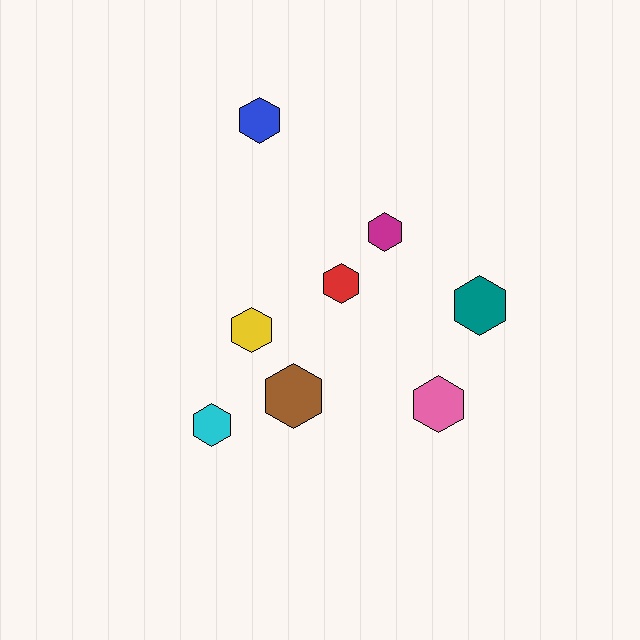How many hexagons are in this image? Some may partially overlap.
There are 8 hexagons.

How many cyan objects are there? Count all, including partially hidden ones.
There is 1 cyan object.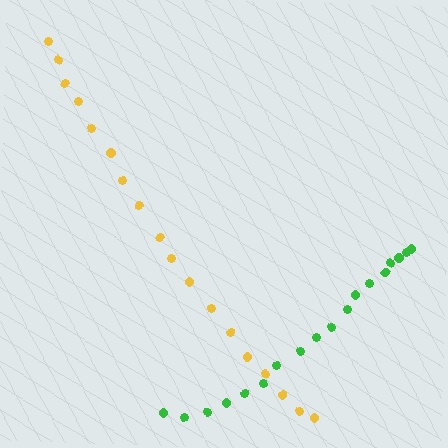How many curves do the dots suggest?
There are 2 distinct paths.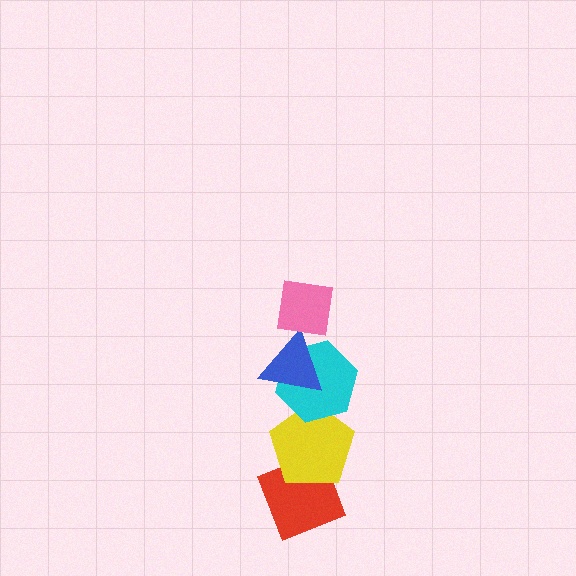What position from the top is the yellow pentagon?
The yellow pentagon is 4th from the top.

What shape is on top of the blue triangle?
The pink square is on top of the blue triangle.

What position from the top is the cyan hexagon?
The cyan hexagon is 3rd from the top.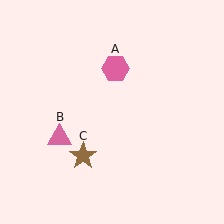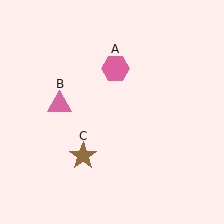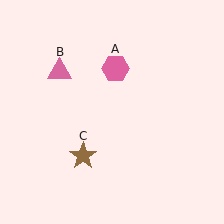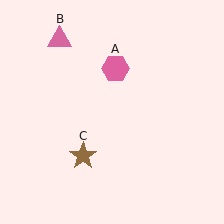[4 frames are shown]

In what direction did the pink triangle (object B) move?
The pink triangle (object B) moved up.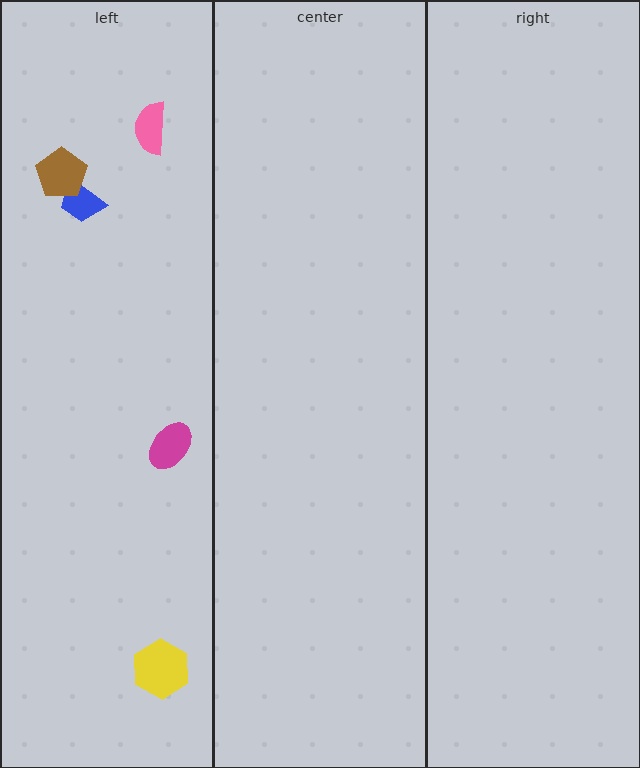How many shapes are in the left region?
5.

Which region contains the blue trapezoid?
The left region.